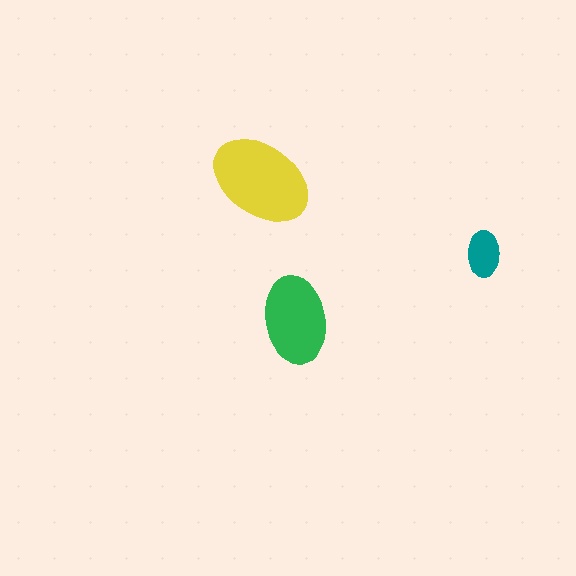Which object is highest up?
The yellow ellipse is topmost.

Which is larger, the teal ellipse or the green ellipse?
The green one.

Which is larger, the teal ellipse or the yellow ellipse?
The yellow one.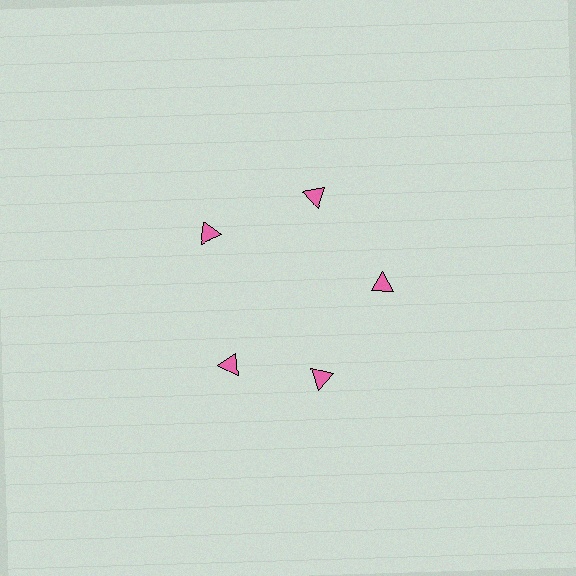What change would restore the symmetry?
The symmetry would be restored by rotating it back into even spacing with its neighbors so that all 5 triangles sit at equal angles and equal distance from the center.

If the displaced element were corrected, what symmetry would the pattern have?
It would have 5-fold rotational symmetry — the pattern would map onto itself every 72 degrees.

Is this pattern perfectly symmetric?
No. The 5 pink triangles are arranged in a ring, but one element near the 8 o'clock position is rotated out of alignment along the ring, breaking the 5-fold rotational symmetry.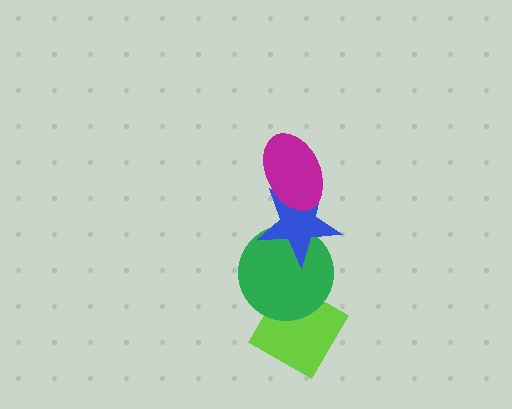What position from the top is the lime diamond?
The lime diamond is 4th from the top.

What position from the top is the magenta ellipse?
The magenta ellipse is 1st from the top.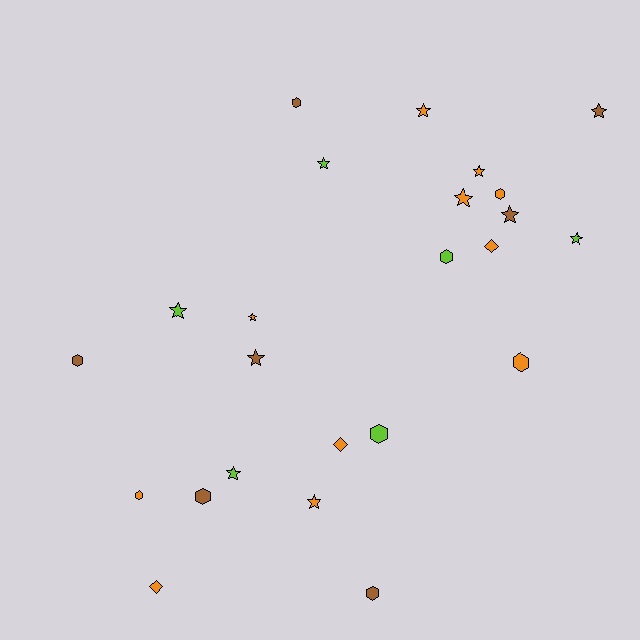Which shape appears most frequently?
Star, with 12 objects.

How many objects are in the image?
There are 24 objects.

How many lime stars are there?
There are 4 lime stars.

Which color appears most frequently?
Orange, with 11 objects.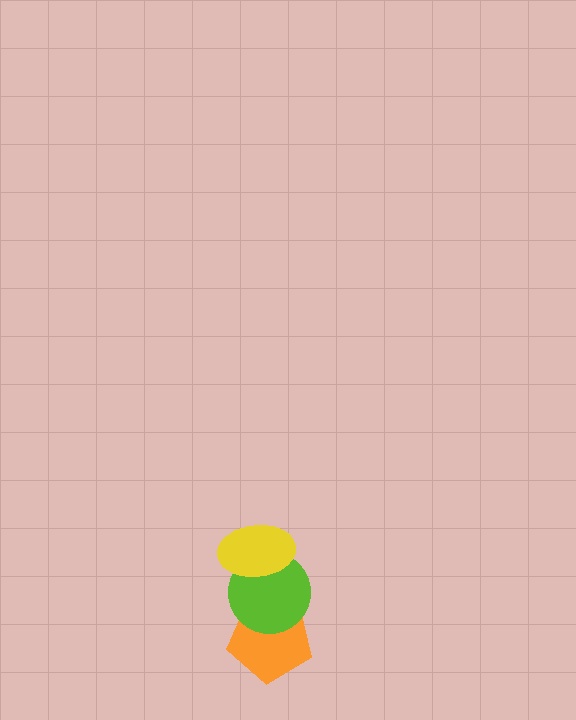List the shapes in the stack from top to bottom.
From top to bottom: the yellow ellipse, the lime circle, the orange pentagon.